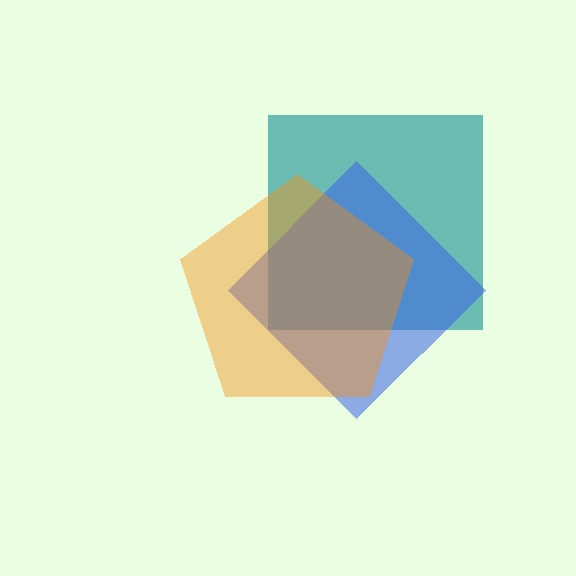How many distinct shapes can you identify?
There are 3 distinct shapes: a teal square, a blue diamond, an orange pentagon.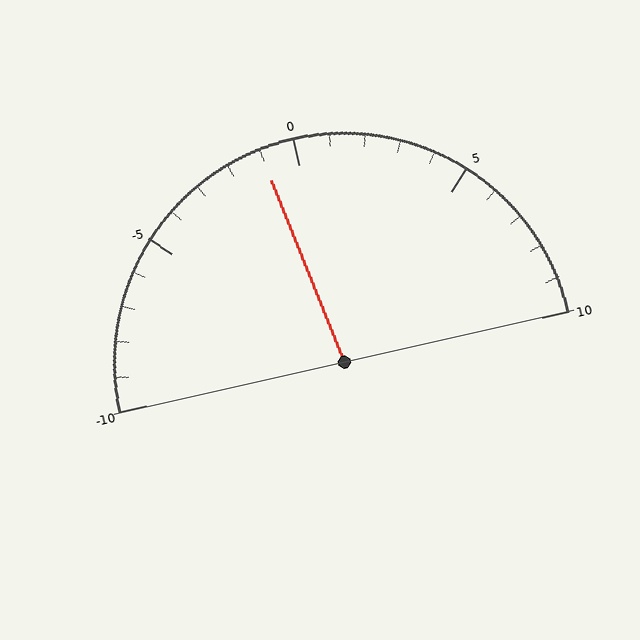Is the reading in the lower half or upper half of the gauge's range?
The reading is in the lower half of the range (-10 to 10).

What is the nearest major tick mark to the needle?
The nearest major tick mark is 0.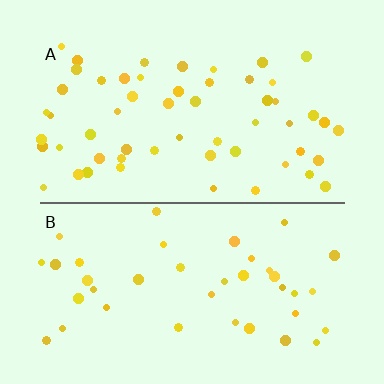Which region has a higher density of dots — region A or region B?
A (the top).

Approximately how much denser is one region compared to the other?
Approximately 1.4× — region A over region B.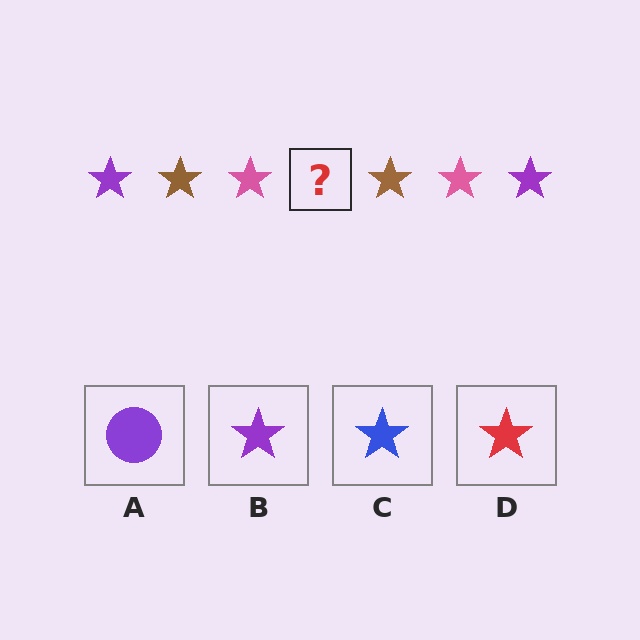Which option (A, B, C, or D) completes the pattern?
B.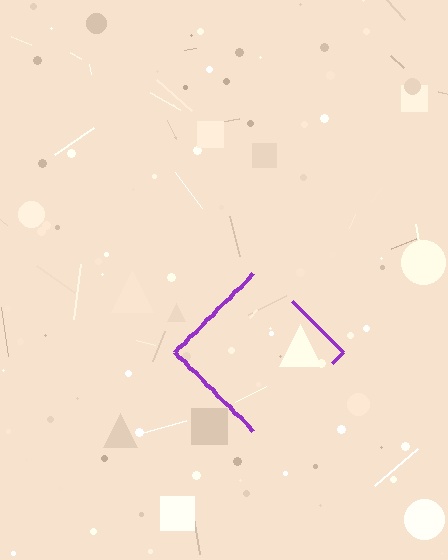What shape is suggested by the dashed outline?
The dashed outline suggests a diamond.